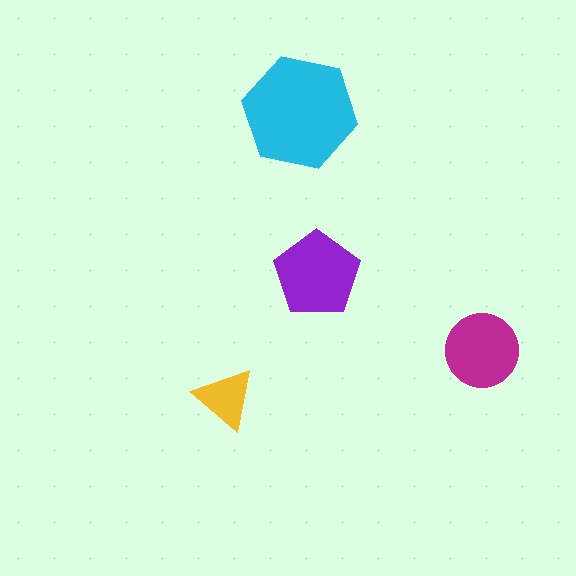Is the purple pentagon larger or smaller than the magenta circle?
Larger.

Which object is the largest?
The cyan hexagon.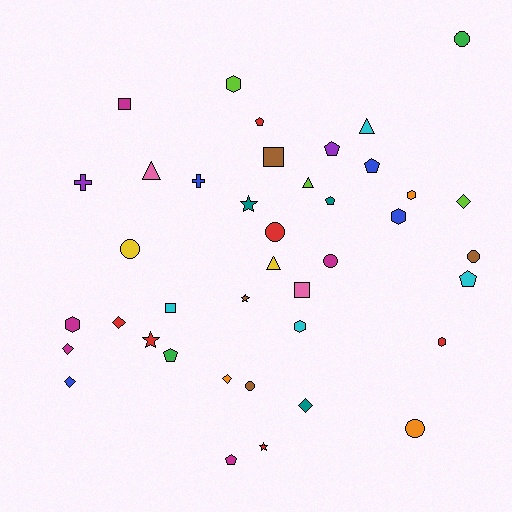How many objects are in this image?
There are 40 objects.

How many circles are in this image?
There are 7 circles.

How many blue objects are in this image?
There are 4 blue objects.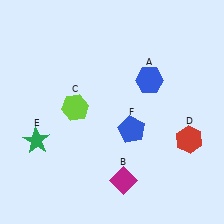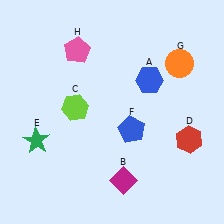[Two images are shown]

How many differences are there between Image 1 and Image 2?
There are 2 differences between the two images.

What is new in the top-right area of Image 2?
An orange circle (G) was added in the top-right area of Image 2.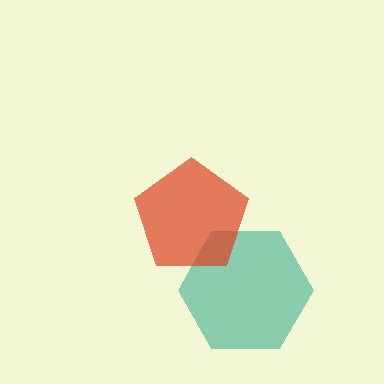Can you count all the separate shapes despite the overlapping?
Yes, there are 2 separate shapes.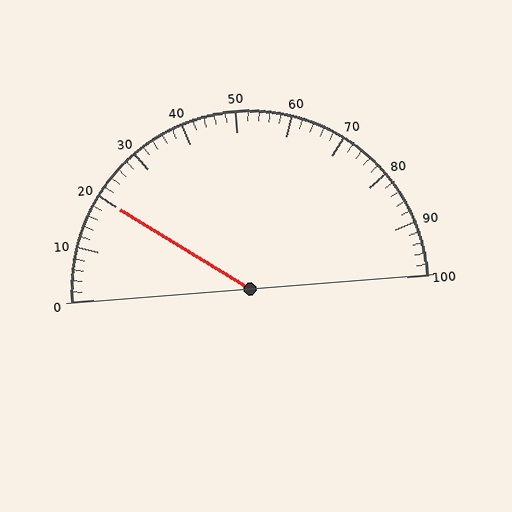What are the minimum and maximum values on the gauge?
The gauge ranges from 0 to 100.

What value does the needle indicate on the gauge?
The needle indicates approximately 20.